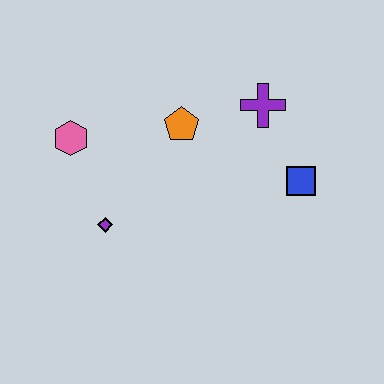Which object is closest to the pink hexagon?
The purple diamond is closest to the pink hexagon.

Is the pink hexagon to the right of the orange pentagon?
No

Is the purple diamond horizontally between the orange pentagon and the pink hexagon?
Yes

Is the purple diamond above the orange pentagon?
No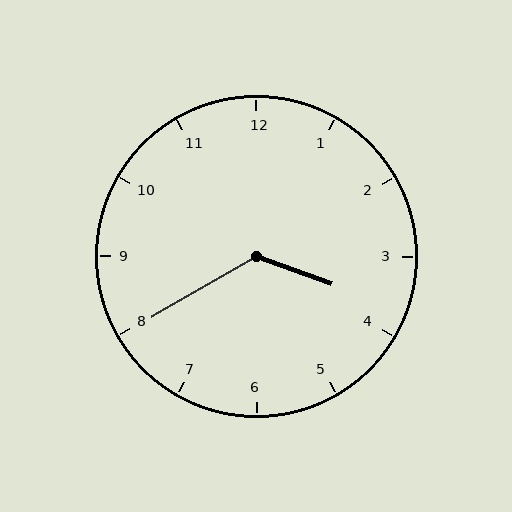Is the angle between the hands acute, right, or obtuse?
It is obtuse.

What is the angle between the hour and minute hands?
Approximately 130 degrees.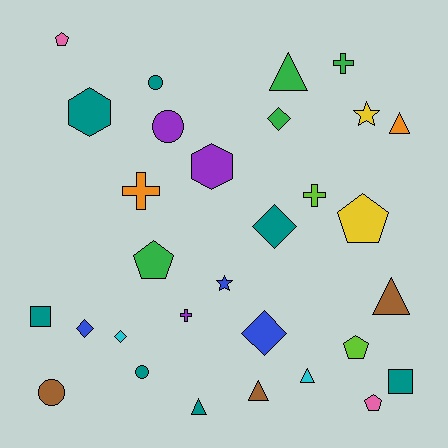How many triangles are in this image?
There are 6 triangles.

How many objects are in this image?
There are 30 objects.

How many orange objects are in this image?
There are 2 orange objects.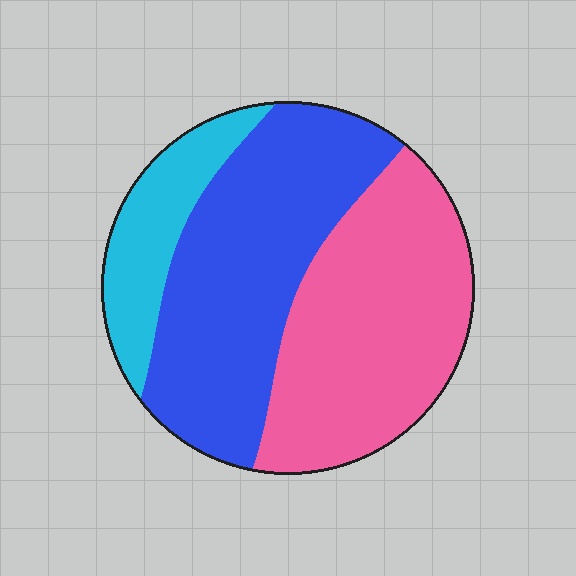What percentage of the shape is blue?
Blue takes up between a third and a half of the shape.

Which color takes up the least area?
Cyan, at roughly 15%.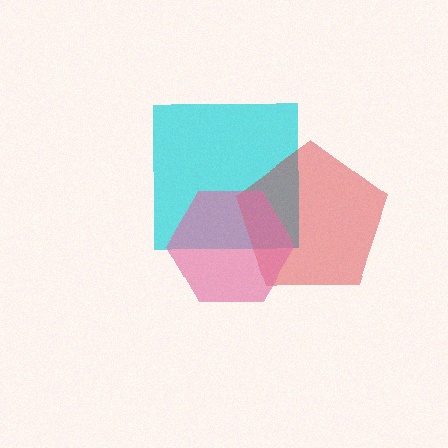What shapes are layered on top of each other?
The layered shapes are: a cyan square, a red pentagon, a pink hexagon.